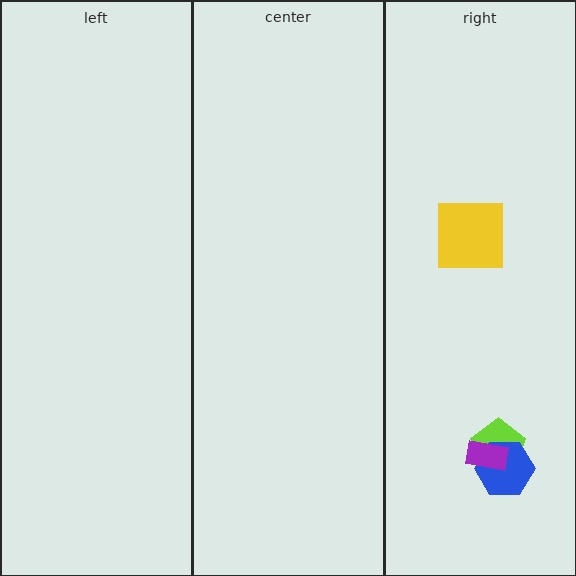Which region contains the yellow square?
The right region.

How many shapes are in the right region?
4.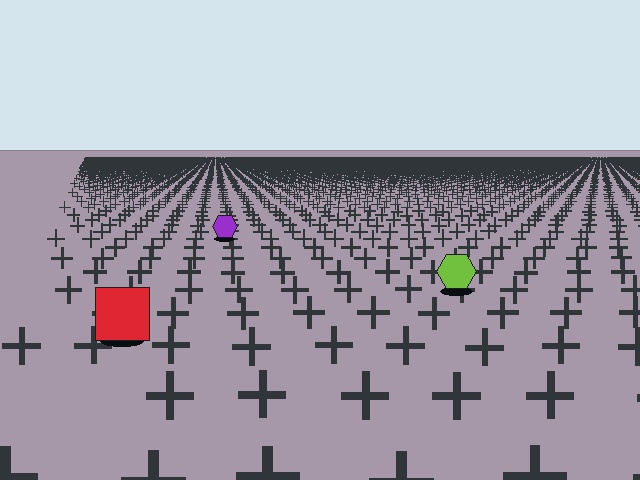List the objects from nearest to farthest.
From nearest to farthest: the red square, the lime hexagon, the purple hexagon.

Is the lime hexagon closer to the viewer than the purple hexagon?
Yes. The lime hexagon is closer — you can tell from the texture gradient: the ground texture is coarser near it.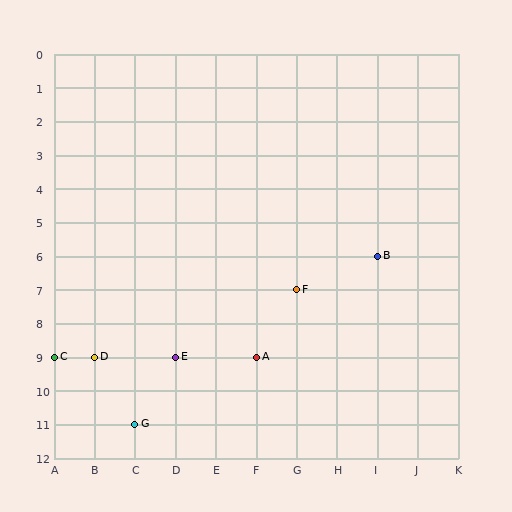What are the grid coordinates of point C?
Point C is at grid coordinates (A, 9).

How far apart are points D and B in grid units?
Points D and B are 7 columns and 3 rows apart (about 7.6 grid units diagonally).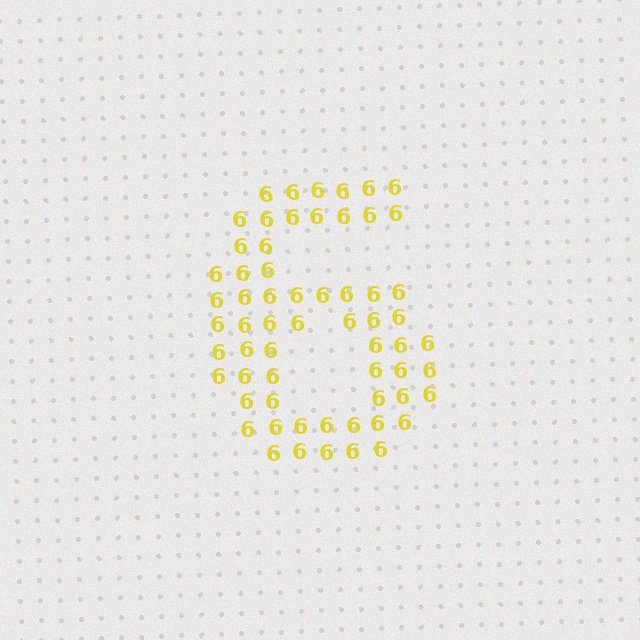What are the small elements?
The small elements are digit 6's.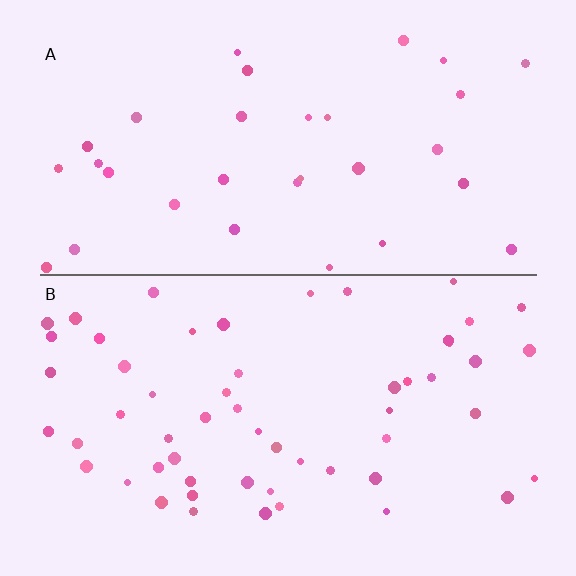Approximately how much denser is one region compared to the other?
Approximately 1.8× — region B over region A.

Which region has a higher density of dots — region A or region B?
B (the bottom).